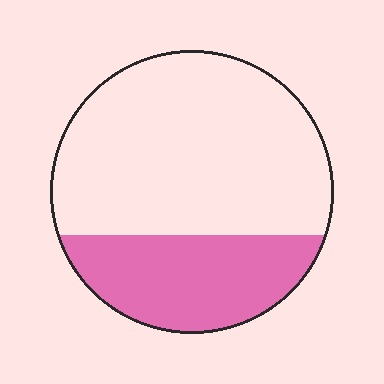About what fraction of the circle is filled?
About one third (1/3).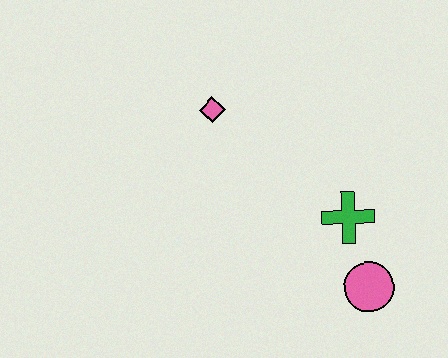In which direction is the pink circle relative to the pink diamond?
The pink circle is below the pink diamond.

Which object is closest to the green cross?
The pink circle is closest to the green cross.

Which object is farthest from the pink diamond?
The pink circle is farthest from the pink diamond.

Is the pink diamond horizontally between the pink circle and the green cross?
No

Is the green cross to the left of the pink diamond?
No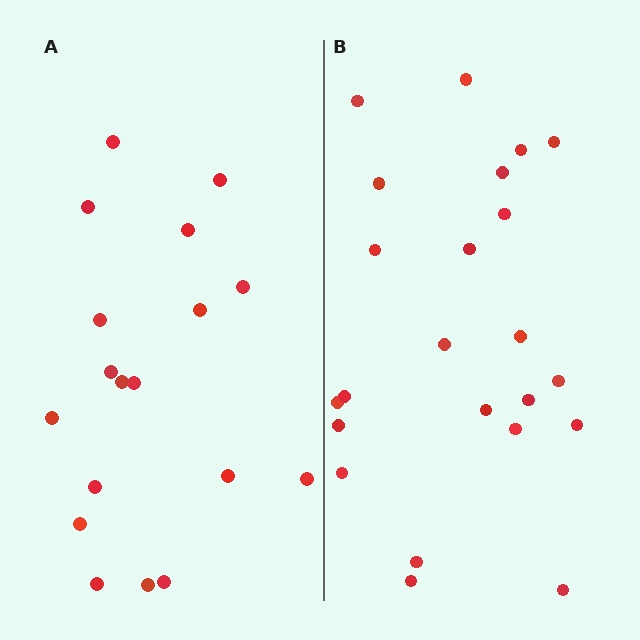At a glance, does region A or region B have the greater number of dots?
Region B (the right region) has more dots.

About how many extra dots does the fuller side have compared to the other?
Region B has about 5 more dots than region A.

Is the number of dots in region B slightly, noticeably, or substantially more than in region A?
Region B has noticeably more, but not dramatically so. The ratio is roughly 1.3 to 1.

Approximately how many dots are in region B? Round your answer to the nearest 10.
About 20 dots. (The exact count is 23, which rounds to 20.)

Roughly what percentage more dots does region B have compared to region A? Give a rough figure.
About 30% more.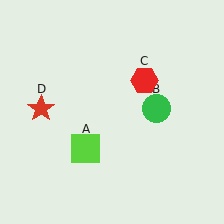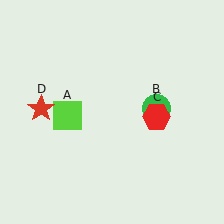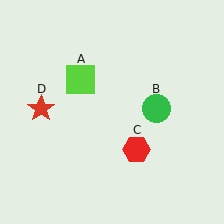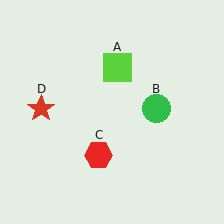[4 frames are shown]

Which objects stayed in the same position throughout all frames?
Green circle (object B) and red star (object D) remained stationary.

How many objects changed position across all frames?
2 objects changed position: lime square (object A), red hexagon (object C).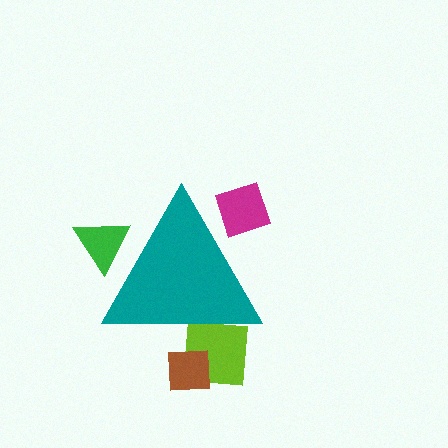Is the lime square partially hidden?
Yes, the lime square is partially hidden behind the teal triangle.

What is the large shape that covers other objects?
A teal triangle.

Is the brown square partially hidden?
Yes, the brown square is partially hidden behind the teal triangle.